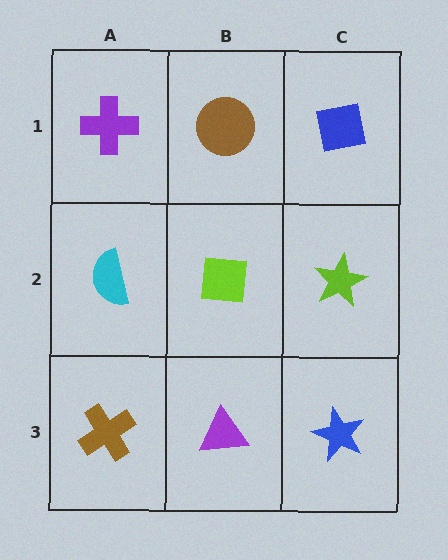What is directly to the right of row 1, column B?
A blue square.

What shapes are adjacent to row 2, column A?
A purple cross (row 1, column A), a brown cross (row 3, column A), a lime square (row 2, column B).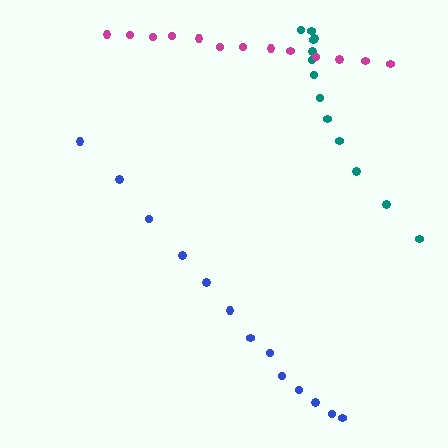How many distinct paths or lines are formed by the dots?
There are 3 distinct paths.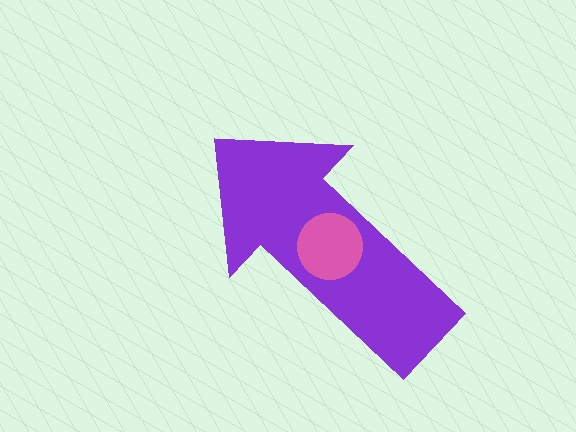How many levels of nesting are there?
2.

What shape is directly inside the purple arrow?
The pink circle.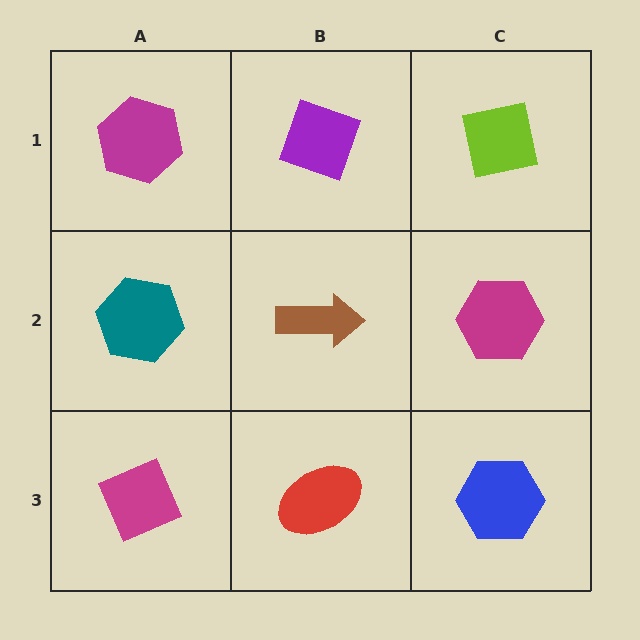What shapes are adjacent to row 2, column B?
A purple diamond (row 1, column B), a red ellipse (row 3, column B), a teal hexagon (row 2, column A), a magenta hexagon (row 2, column C).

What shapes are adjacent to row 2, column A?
A magenta hexagon (row 1, column A), a magenta diamond (row 3, column A), a brown arrow (row 2, column B).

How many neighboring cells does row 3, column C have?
2.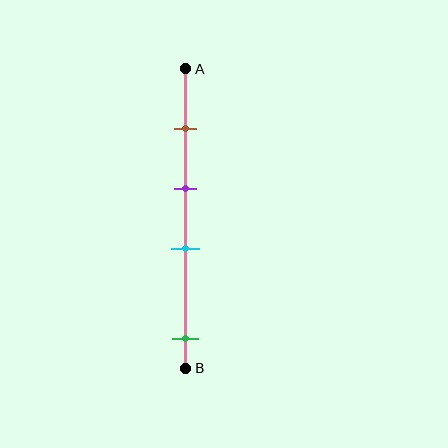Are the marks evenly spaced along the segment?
No, the marks are not evenly spaced.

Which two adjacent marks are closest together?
The purple and cyan marks are the closest adjacent pair.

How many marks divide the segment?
There are 4 marks dividing the segment.